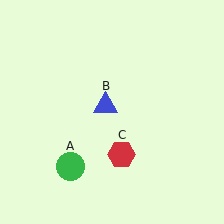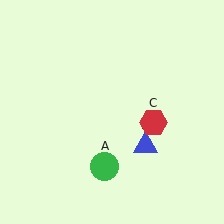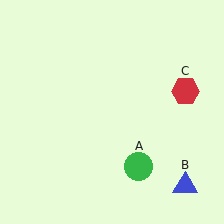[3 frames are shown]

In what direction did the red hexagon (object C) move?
The red hexagon (object C) moved up and to the right.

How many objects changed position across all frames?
3 objects changed position: green circle (object A), blue triangle (object B), red hexagon (object C).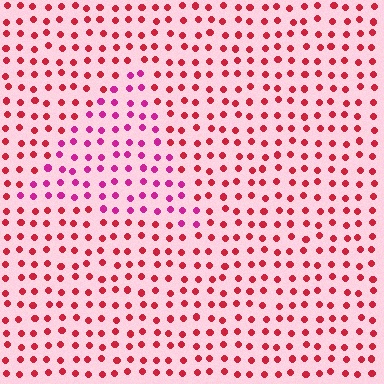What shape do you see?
I see a triangle.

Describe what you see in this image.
The image is filled with small red elements in a uniform arrangement. A triangle-shaped region is visible where the elements are tinted to a slightly different hue, forming a subtle color boundary.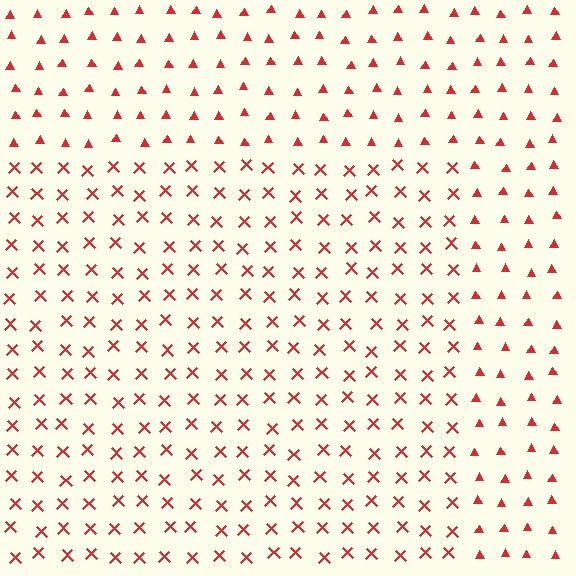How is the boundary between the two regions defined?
The boundary is defined by a change in element shape: X marks inside vs. triangles outside. All elements share the same color and spacing.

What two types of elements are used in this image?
The image uses X marks inside the rectangle region and triangles outside it.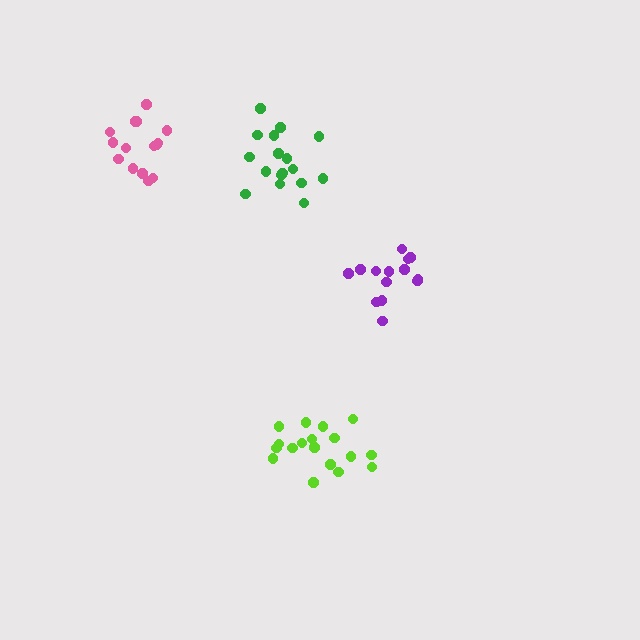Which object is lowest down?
The lime cluster is bottommost.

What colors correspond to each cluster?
The clusters are colored: lime, purple, pink, green.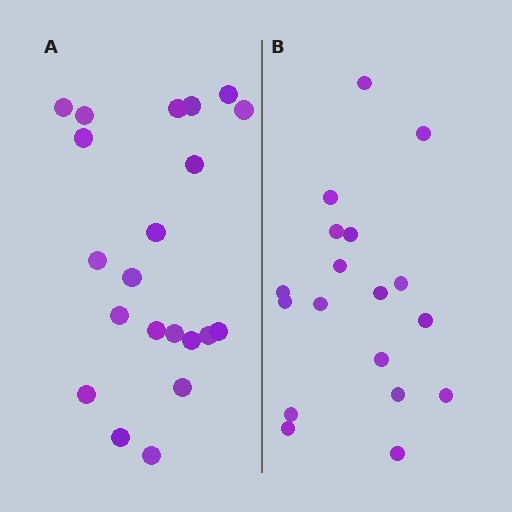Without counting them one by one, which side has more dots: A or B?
Region A (the left region) has more dots.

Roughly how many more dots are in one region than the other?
Region A has just a few more — roughly 2 or 3 more dots than region B.